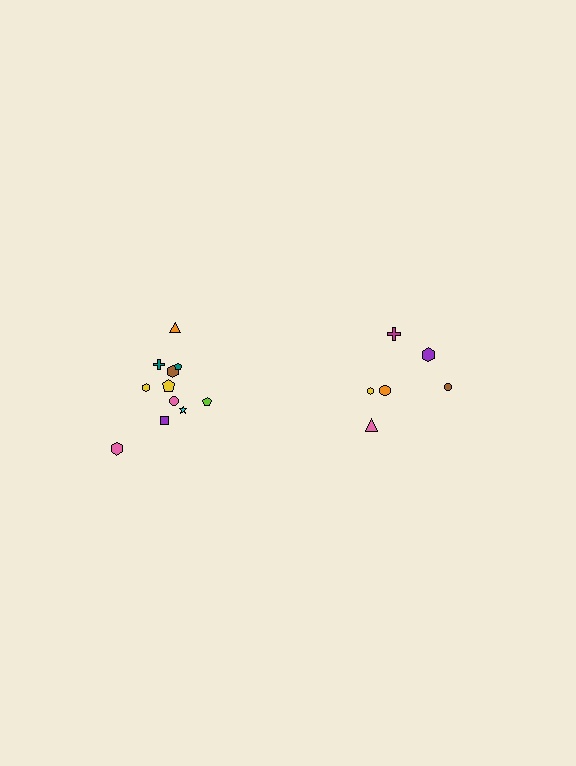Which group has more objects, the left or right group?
The left group.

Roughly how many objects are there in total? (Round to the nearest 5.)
Roughly 20 objects in total.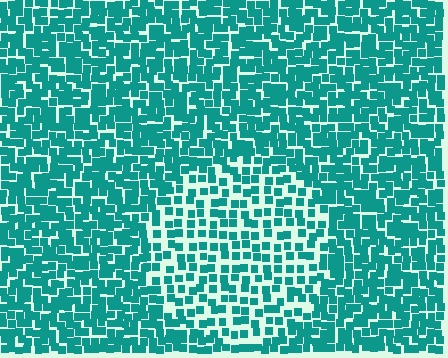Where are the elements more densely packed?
The elements are more densely packed outside the circle boundary.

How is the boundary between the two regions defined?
The boundary is defined by a change in element density (approximately 1.8x ratio). All elements are the same color, size, and shape.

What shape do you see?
I see a circle.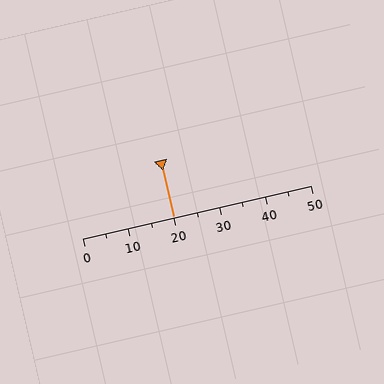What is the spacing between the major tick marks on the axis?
The major ticks are spaced 10 apart.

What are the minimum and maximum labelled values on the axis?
The axis runs from 0 to 50.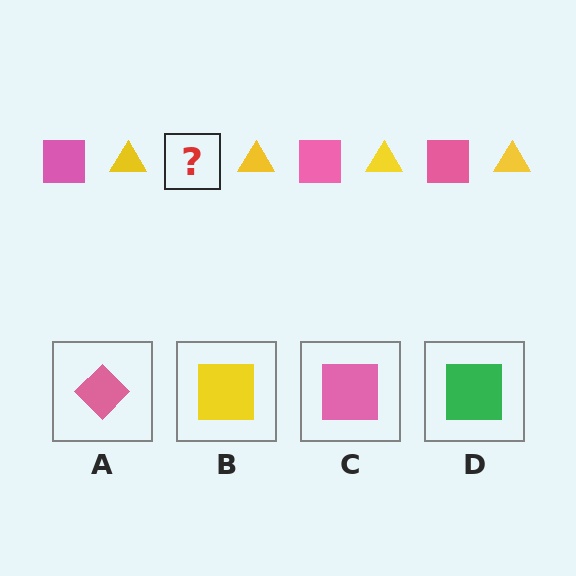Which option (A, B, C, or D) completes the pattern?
C.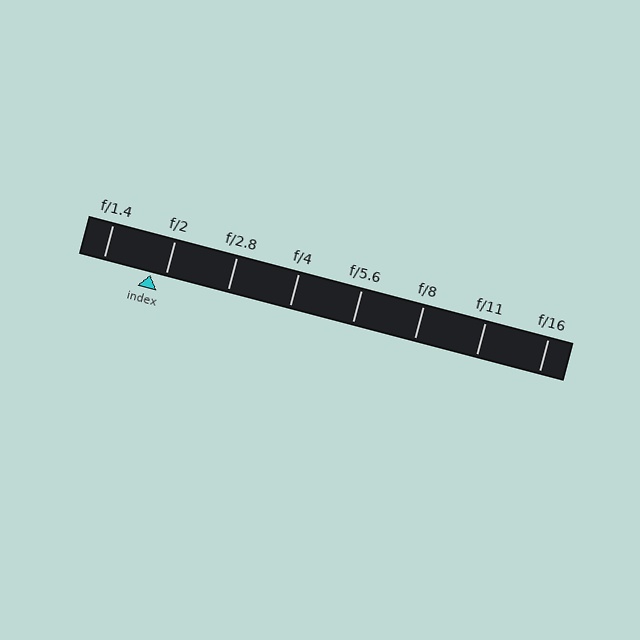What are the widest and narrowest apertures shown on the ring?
The widest aperture shown is f/1.4 and the narrowest is f/16.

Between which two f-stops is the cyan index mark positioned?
The index mark is between f/1.4 and f/2.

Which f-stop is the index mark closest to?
The index mark is closest to f/2.